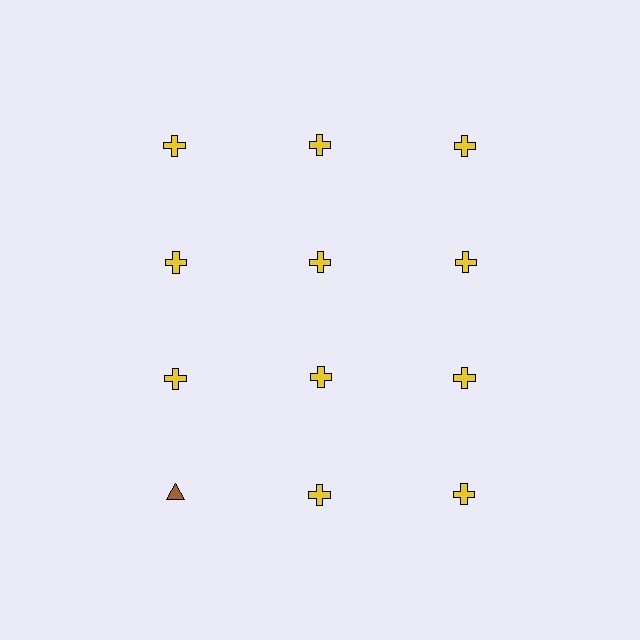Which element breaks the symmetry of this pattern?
The brown triangle in the fourth row, leftmost column breaks the symmetry. All other shapes are yellow crosses.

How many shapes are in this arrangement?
There are 12 shapes arranged in a grid pattern.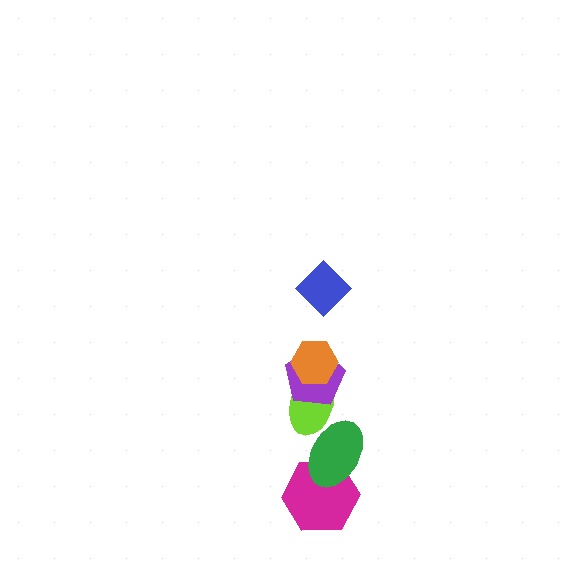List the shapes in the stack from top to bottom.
From top to bottom: the blue diamond, the orange hexagon, the purple pentagon, the lime ellipse, the green ellipse, the magenta hexagon.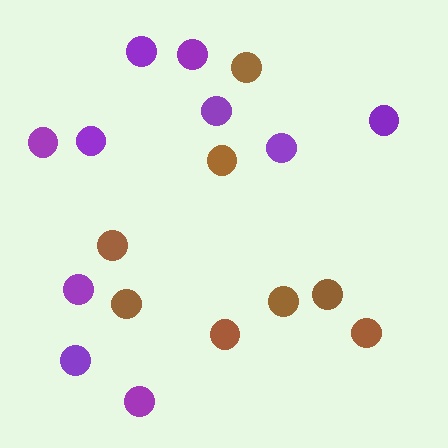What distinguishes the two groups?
There are 2 groups: one group of purple circles (10) and one group of brown circles (8).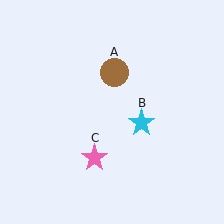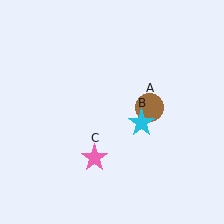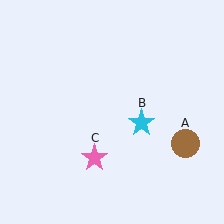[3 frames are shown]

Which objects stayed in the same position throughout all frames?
Cyan star (object B) and pink star (object C) remained stationary.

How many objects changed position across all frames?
1 object changed position: brown circle (object A).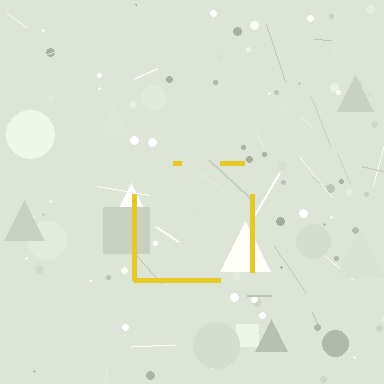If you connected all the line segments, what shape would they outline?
They would outline a square.